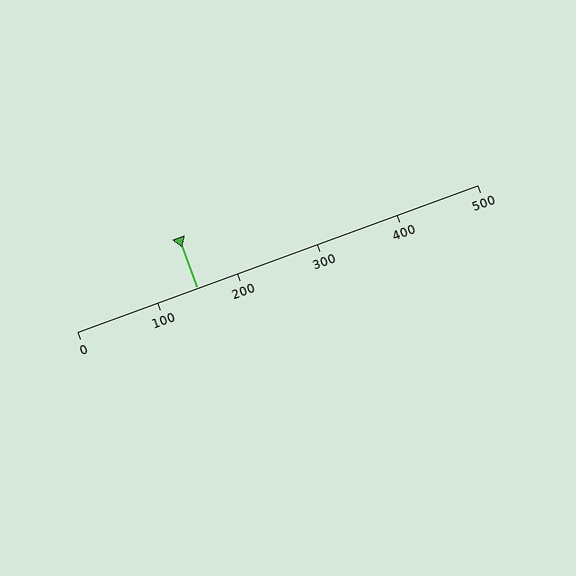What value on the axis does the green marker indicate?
The marker indicates approximately 150.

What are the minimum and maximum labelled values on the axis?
The axis runs from 0 to 500.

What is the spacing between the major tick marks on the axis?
The major ticks are spaced 100 apart.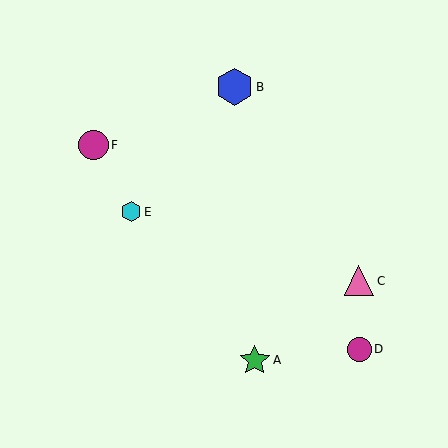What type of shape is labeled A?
Shape A is a green star.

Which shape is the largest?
The blue hexagon (labeled B) is the largest.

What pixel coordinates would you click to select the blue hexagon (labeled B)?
Click at (235, 87) to select the blue hexagon B.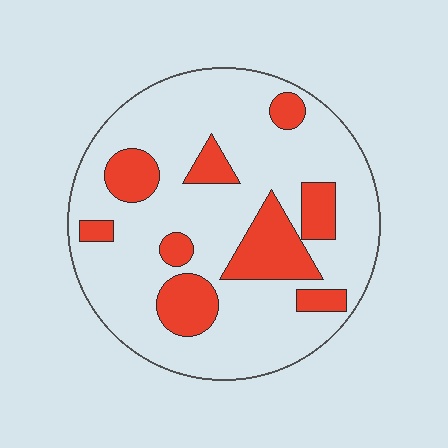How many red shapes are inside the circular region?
9.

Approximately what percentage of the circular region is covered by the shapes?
Approximately 25%.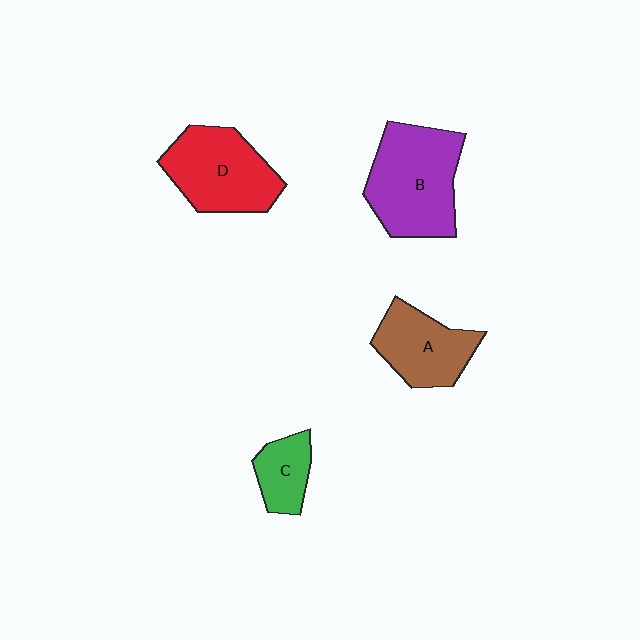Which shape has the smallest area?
Shape C (green).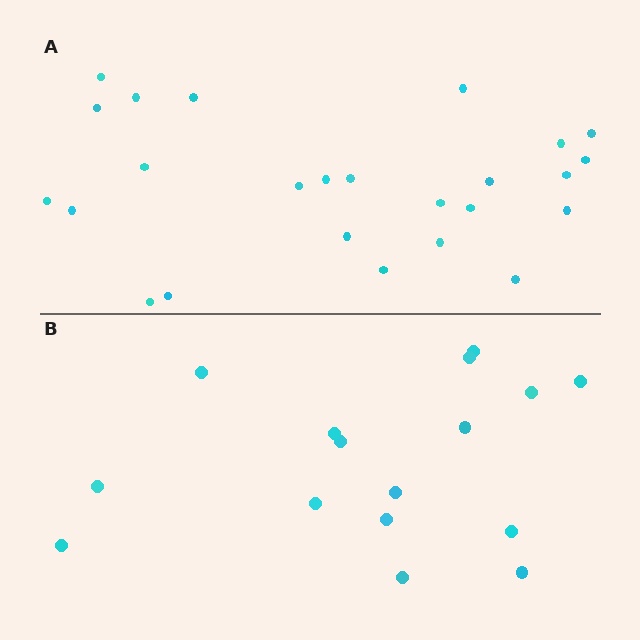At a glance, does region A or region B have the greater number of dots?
Region A (the top region) has more dots.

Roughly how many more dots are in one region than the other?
Region A has roughly 8 or so more dots than region B.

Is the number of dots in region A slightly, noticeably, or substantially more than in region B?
Region A has substantially more. The ratio is roughly 1.6 to 1.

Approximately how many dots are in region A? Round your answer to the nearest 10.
About 20 dots. (The exact count is 25, which rounds to 20.)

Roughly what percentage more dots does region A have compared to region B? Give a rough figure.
About 55% more.